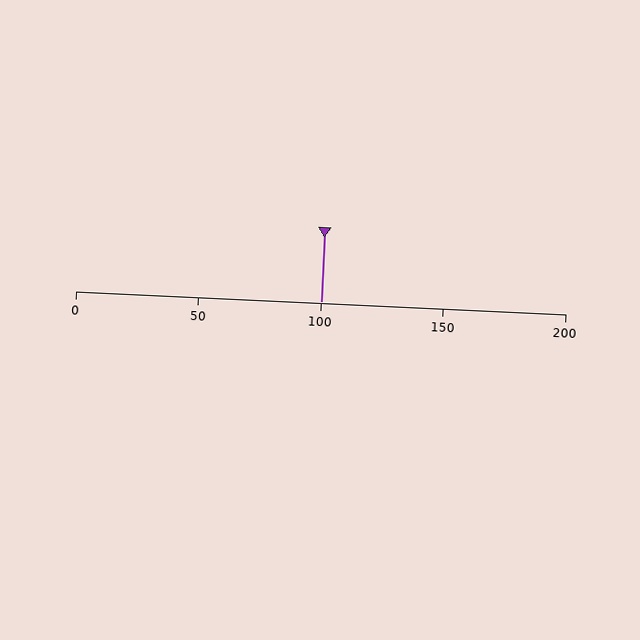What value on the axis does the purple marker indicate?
The marker indicates approximately 100.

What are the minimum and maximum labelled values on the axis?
The axis runs from 0 to 200.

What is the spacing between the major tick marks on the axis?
The major ticks are spaced 50 apart.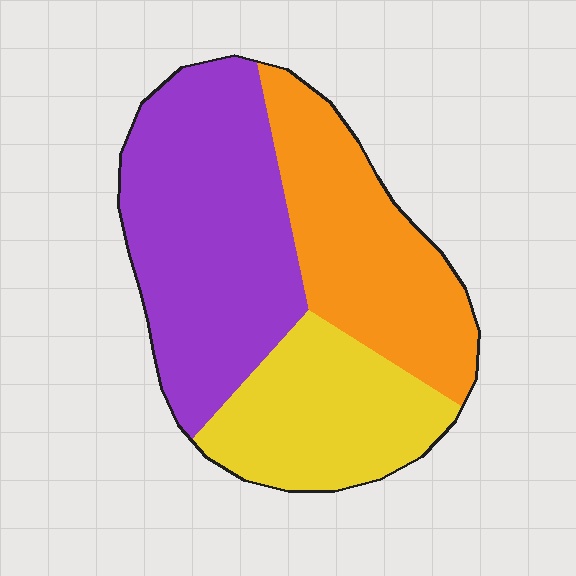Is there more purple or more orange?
Purple.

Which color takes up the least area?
Yellow, at roughly 25%.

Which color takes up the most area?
Purple, at roughly 45%.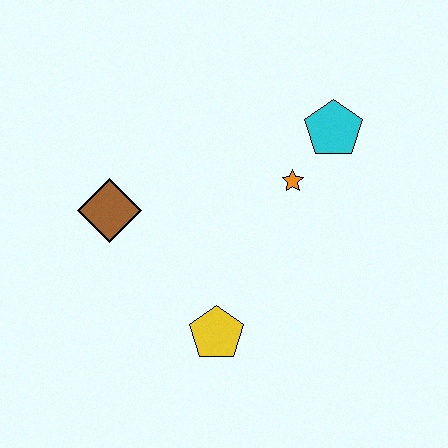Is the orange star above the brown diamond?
Yes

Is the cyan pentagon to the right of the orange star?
Yes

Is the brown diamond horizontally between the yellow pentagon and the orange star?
No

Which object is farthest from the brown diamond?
The cyan pentagon is farthest from the brown diamond.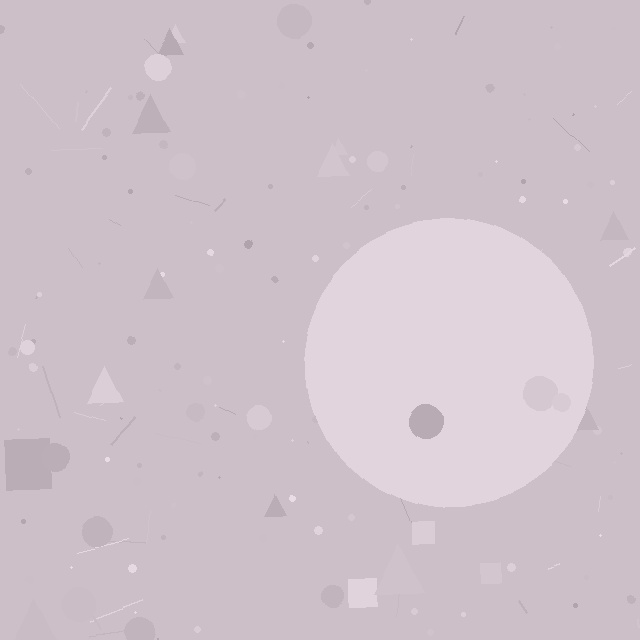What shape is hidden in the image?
A circle is hidden in the image.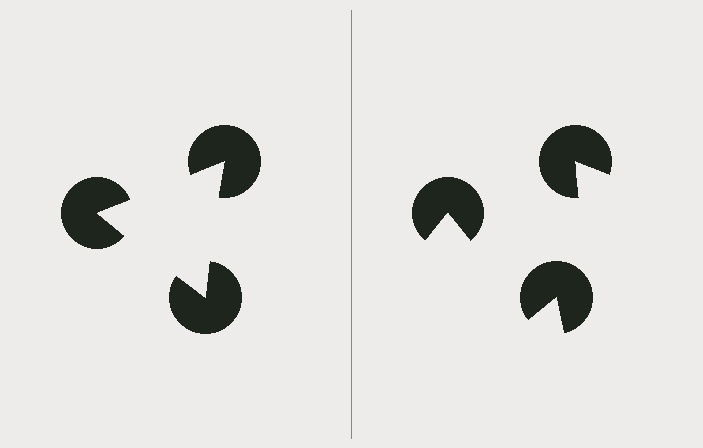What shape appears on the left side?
An illusory triangle.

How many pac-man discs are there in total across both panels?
6 — 3 on each side.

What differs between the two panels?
The pac-man discs are positioned identically on both sides; only the wedge orientations differ. On the left they align to a triangle; on the right they are misaligned.